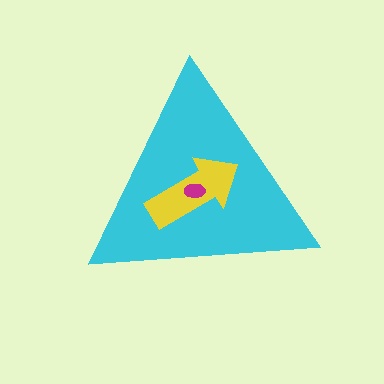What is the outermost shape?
The cyan triangle.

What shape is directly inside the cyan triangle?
The yellow arrow.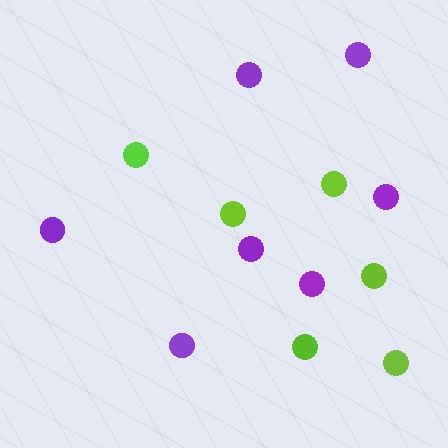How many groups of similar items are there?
There are 2 groups: one group of lime circles (6) and one group of purple circles (7).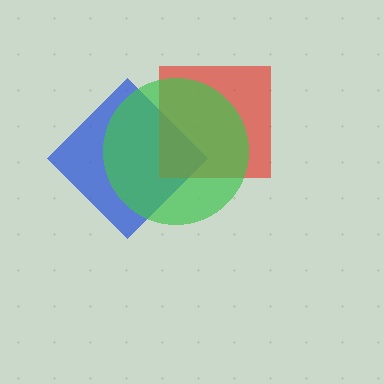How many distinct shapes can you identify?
There are 3 distinct shapes: a blue diamond, a red square, a green circle.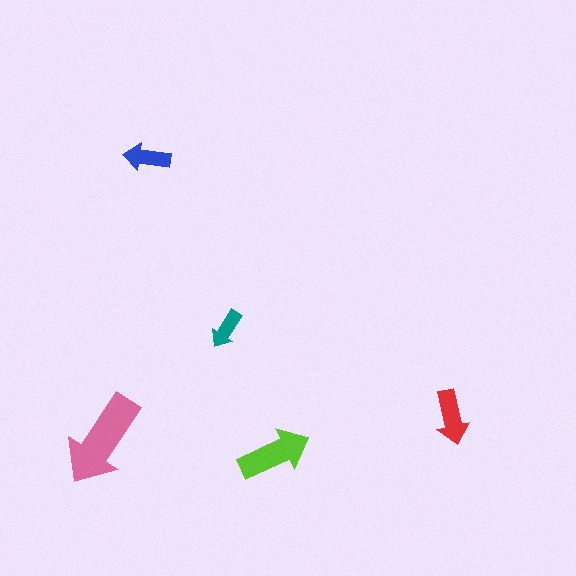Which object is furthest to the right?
The red arrow is rightmost.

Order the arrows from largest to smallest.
the pink one, the lime one, the red one, the blue one, the teal one.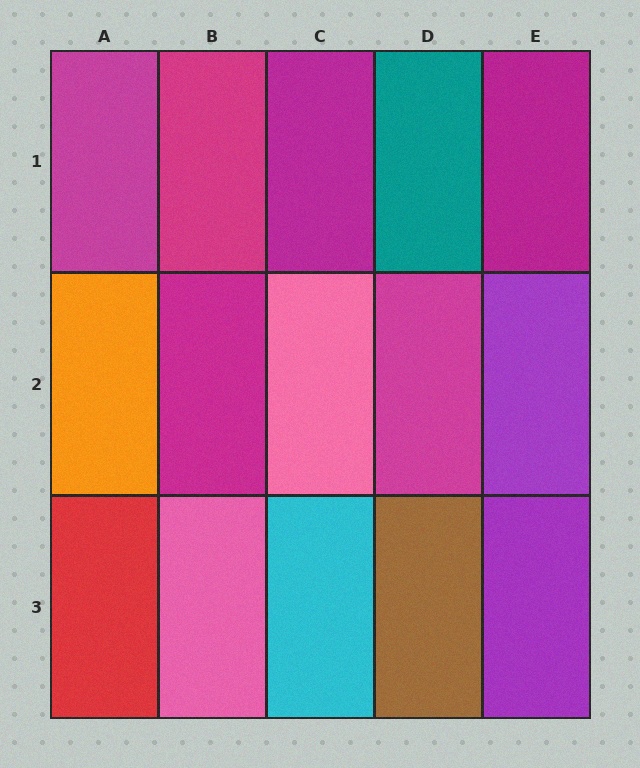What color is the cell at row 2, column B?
Magenta.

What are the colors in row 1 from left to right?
Magenta, magenta, magenta, teal, magenta.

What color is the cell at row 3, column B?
Pink.